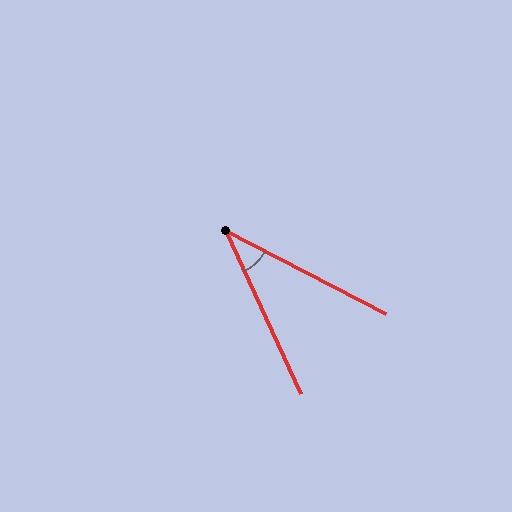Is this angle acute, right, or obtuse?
It is acute.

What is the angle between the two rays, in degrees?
Approximately 38 degrees.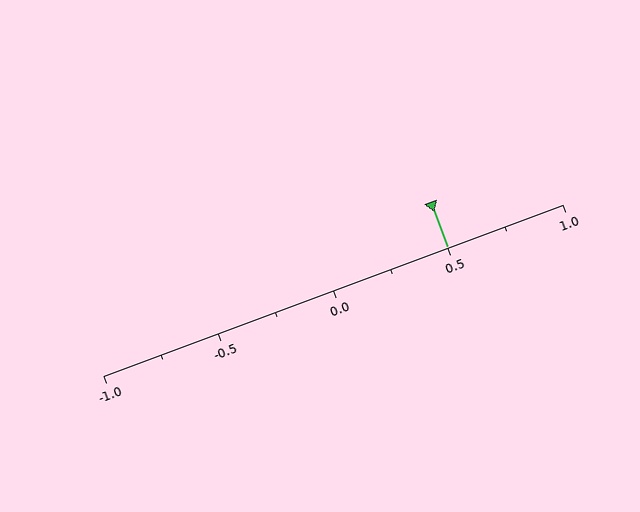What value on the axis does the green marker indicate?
The marker indicates approximately 0.5.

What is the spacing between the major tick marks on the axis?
The major ticks are spaced 0.5 apart.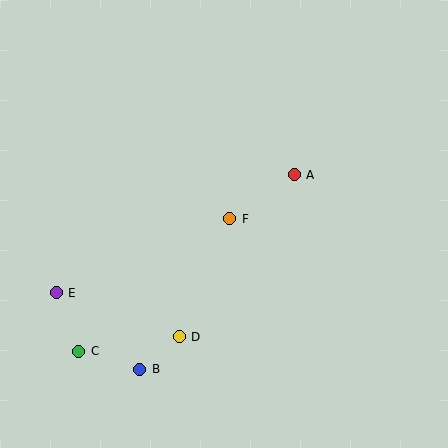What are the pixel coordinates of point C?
Point C is at (79, 351).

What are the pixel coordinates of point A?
Point A is at (294, 175).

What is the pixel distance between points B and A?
The distance between B and A is 249 pixels.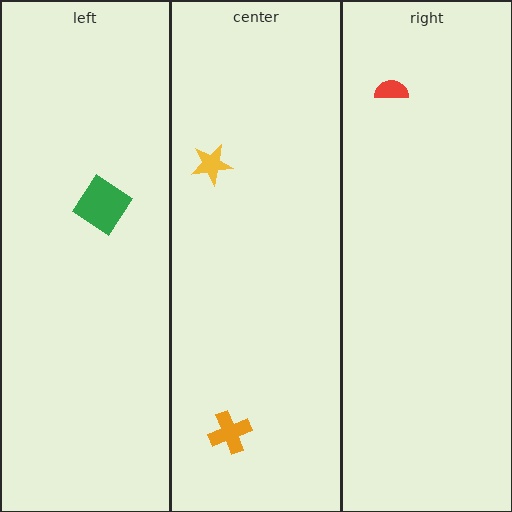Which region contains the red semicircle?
The right region.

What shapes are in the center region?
The yellow star, the orange cross.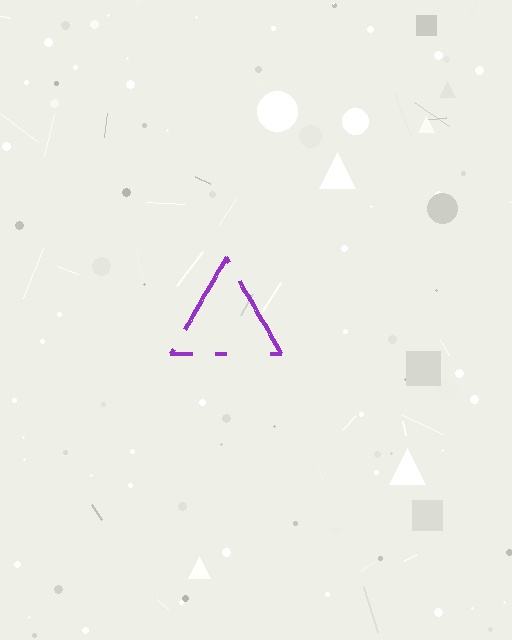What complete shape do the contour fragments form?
The contour fragments form a triangle.